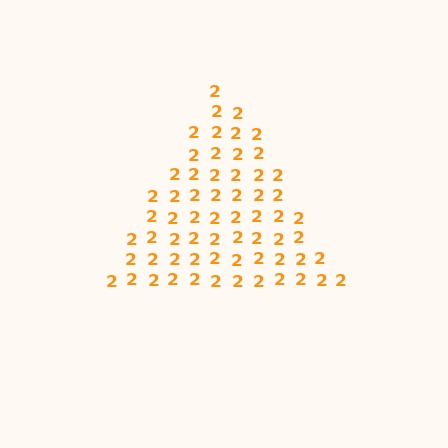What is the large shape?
The large shape is a triangle.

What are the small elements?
The small elements are digit 2's.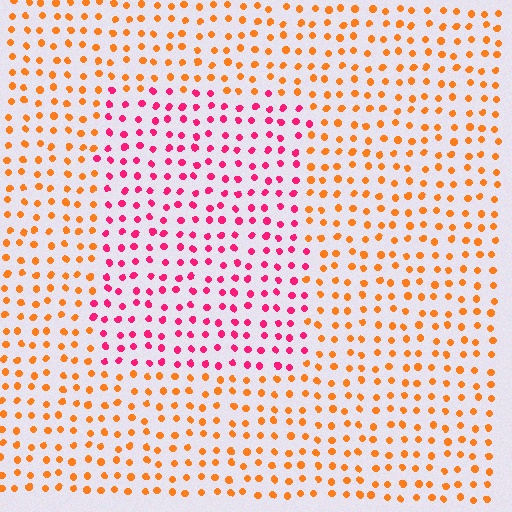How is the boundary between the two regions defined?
The boundary is defined purely by a slight shift in hue (about 51 degrees). Spacing, size, and orientation are identical on both sides.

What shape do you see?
I see a rectangle.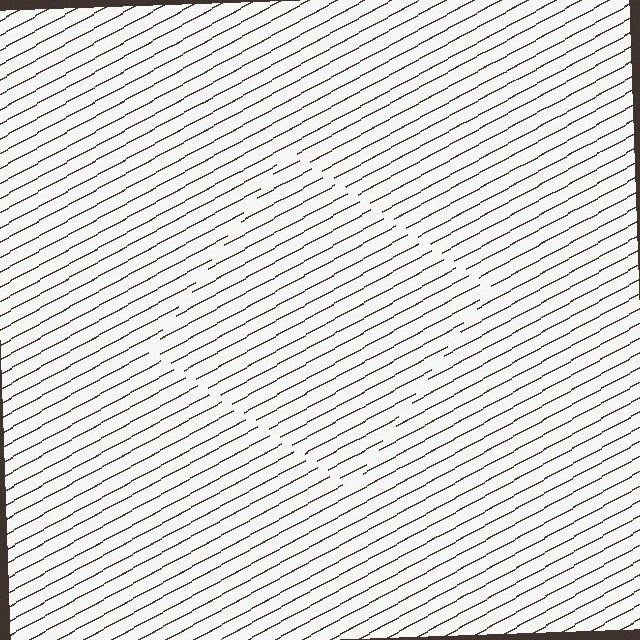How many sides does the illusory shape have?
4 sides — the line-ends trace a square.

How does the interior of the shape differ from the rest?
The interior of the shape contains the same grating, shifted by half a period — the contour is defined by the phase discontinuity where line-ends from the inner and outer gratings abut.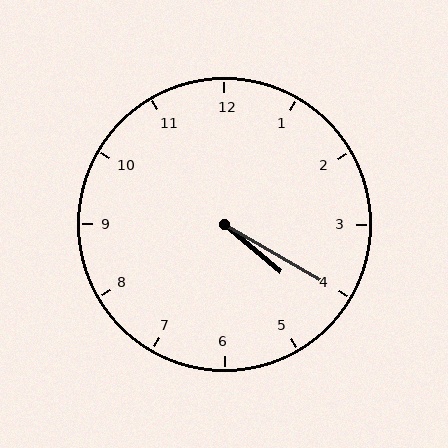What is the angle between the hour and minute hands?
Approximately 10 degrees.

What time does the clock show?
4:20.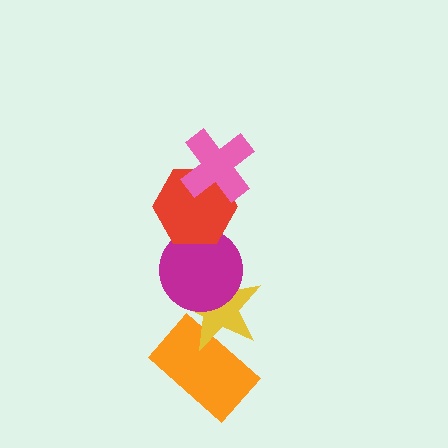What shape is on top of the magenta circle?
The red hexagon is on top of the magenta circle.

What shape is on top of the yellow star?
The magenta circle is on top of the yellow star.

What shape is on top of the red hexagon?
The pink cross is on top of the red hexagon.